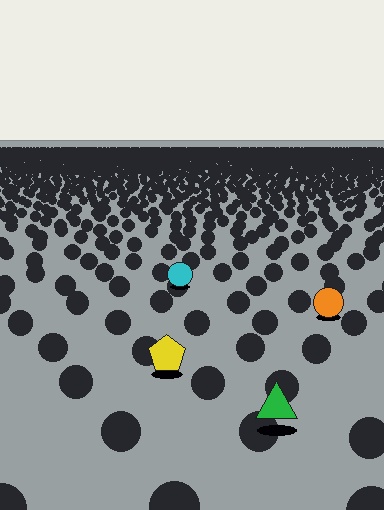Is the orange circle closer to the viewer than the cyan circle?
Yes. The orange circle is closer — you can tell from the texture gradient: the ground texture is coarser near it.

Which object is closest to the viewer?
The green triangle is closest. The texture marks near it are larger and more spread out.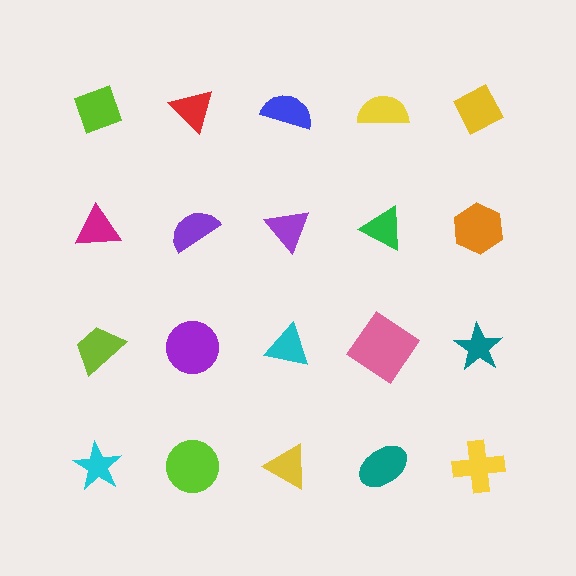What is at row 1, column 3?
A blue semicircle.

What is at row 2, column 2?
A purple semicircle.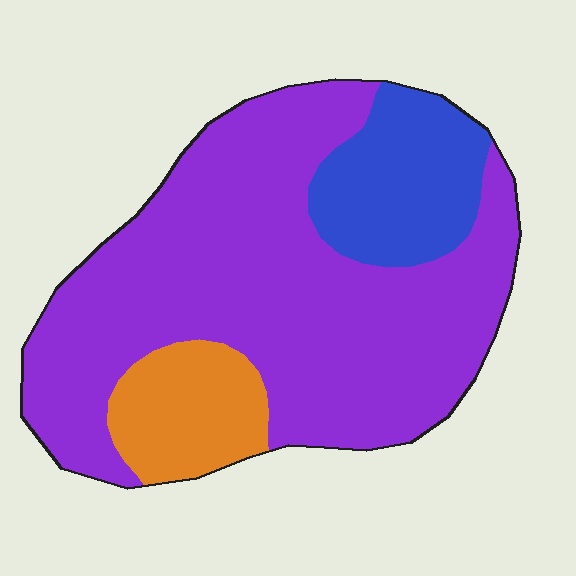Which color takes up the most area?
Purple, at roughly 70%.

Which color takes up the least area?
Orange, at roughly 10%.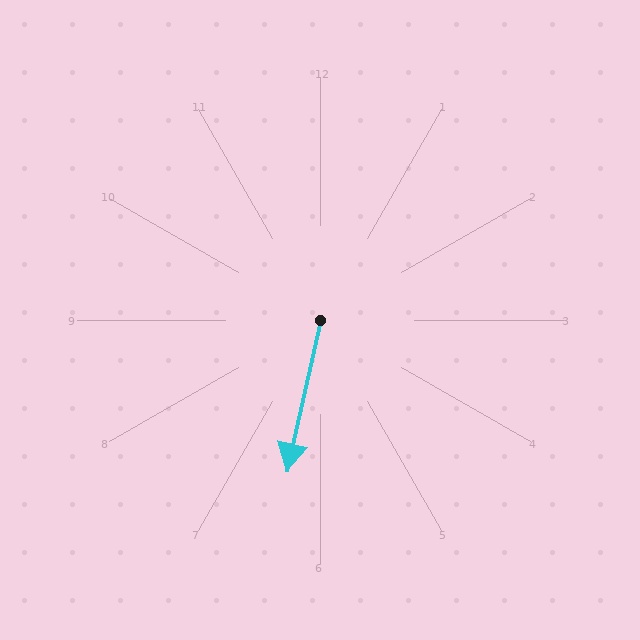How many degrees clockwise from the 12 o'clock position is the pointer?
Approximately 193 degrees.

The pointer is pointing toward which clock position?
Roughly 6 o'clock.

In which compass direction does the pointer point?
South.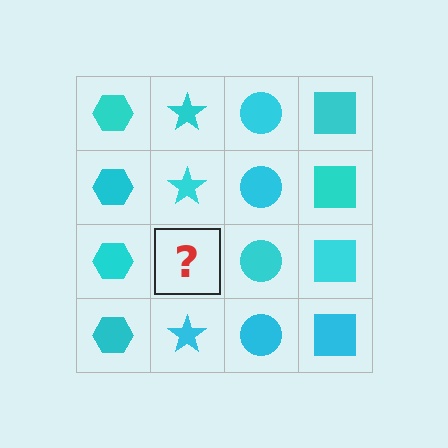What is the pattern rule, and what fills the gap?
The rule is that each column has a consistent shape. The gap should be filled with a cyan star.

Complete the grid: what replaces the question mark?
The question mark should be replaced with a cyan star.